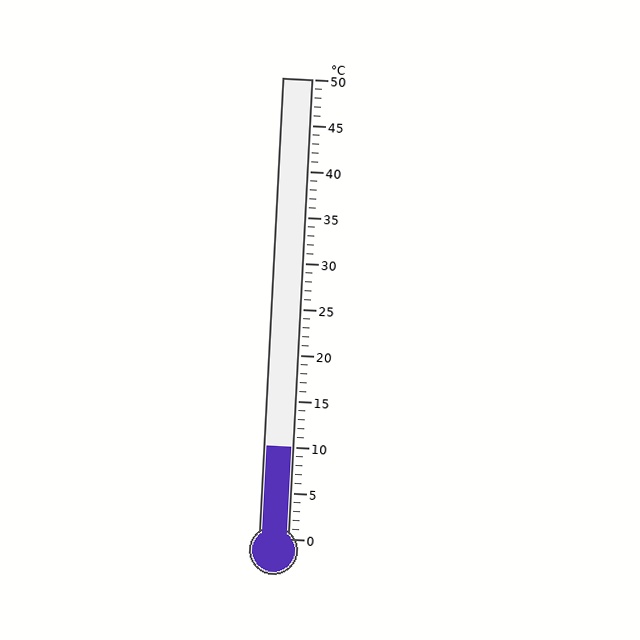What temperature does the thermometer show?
The thermometer shows approximately 10°C.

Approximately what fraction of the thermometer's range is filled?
The thermometer is filled to approximately 20% of its range.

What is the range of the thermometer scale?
The thermometer scale ranges from 0°C to 50°C.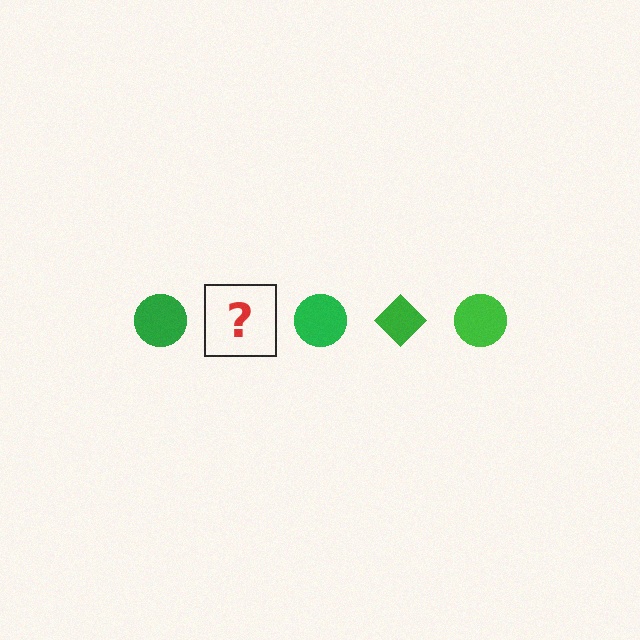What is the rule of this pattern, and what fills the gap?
The rule is that the pattern cycles through circle, diamond shapes in green. The gap should be filled with a green diamond.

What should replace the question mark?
The question mark should be replaced with a green diamond.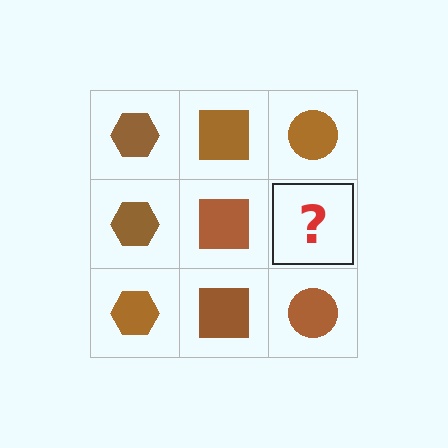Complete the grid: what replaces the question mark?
The question mark should be replaced with a brown circle.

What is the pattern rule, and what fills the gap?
The rule is that each column has a consistent shape. The gap should be filled with a brown circle.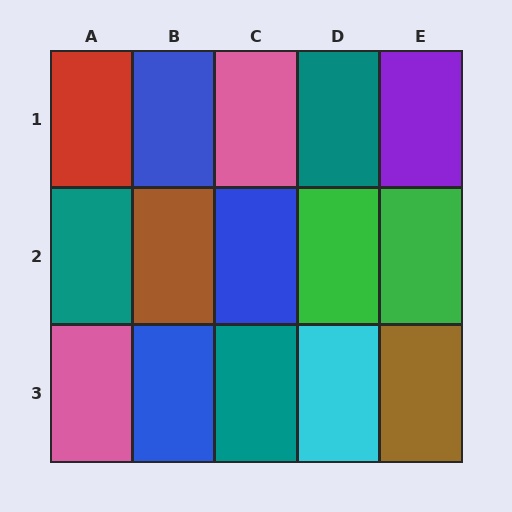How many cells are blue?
3 cells are blue.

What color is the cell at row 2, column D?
Green.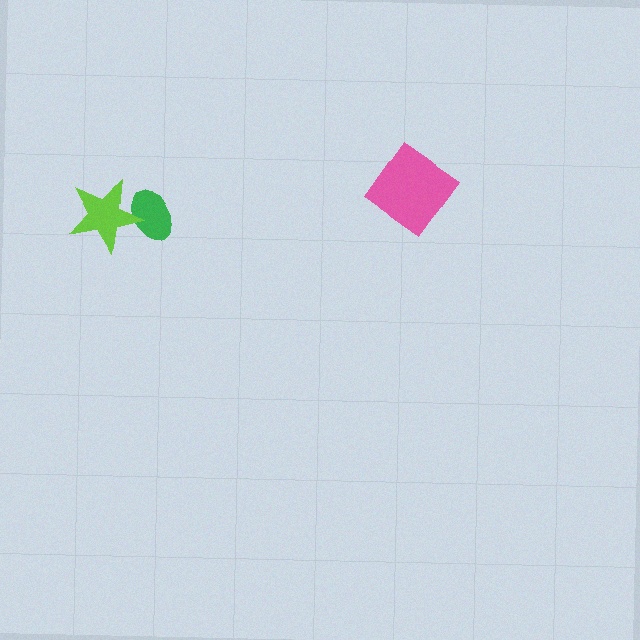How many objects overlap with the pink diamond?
0 objects overlap with the pink diamond.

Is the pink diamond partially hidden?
No, no other shape covers it.